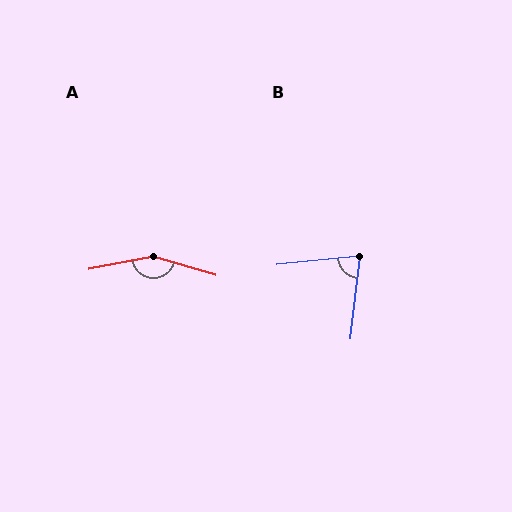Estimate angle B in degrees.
Approximately 77 degrees.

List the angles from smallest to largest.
B (77°), A (152°).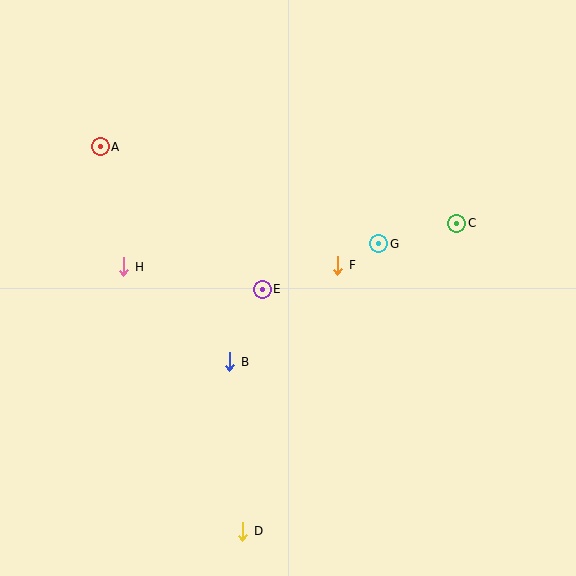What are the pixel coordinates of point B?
Point B is at (230, 362).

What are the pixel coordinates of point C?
Point C is at (457, 223).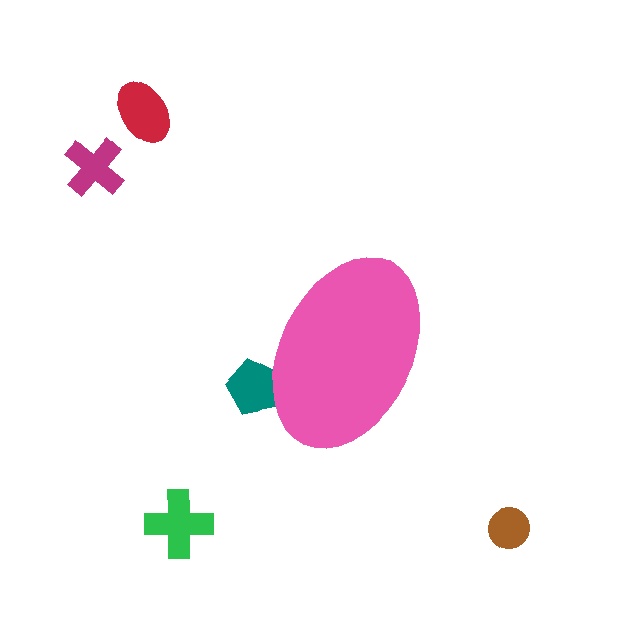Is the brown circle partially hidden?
No, the brown circle is fully visible.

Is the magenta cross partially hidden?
No, the magenta cross is fully visible.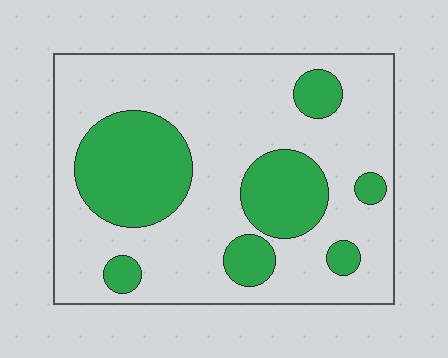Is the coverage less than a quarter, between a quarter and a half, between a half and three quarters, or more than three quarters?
Between a quarter and a half.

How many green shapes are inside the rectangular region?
7.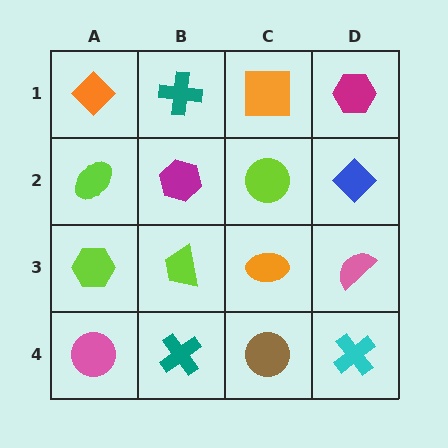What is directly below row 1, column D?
A blue diamond.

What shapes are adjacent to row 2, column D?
A magenta hexagon (row 1, column D), a pink semicircle (row 3, column D), a lime circle (row 2, column C).